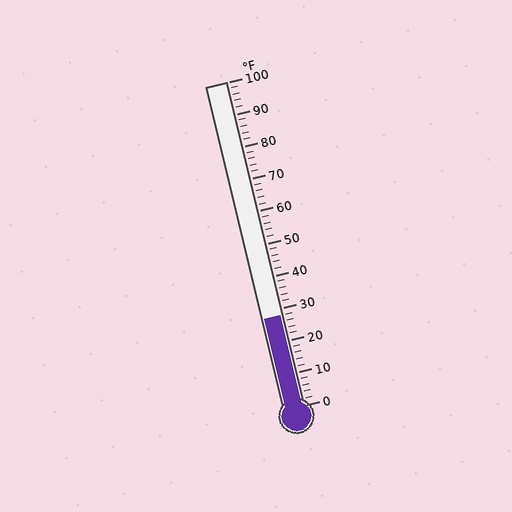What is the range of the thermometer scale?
The thermometer scale ranges from 0°F to 100°F.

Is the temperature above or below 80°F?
The temperature is below 80°F.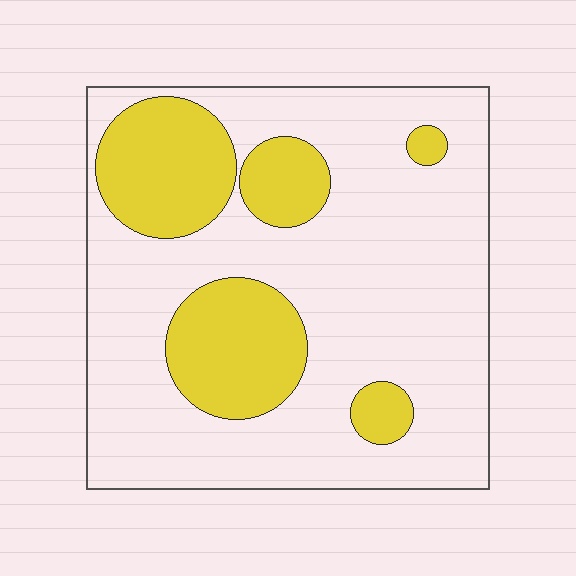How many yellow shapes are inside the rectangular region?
5.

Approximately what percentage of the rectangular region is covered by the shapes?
Approximately 25%.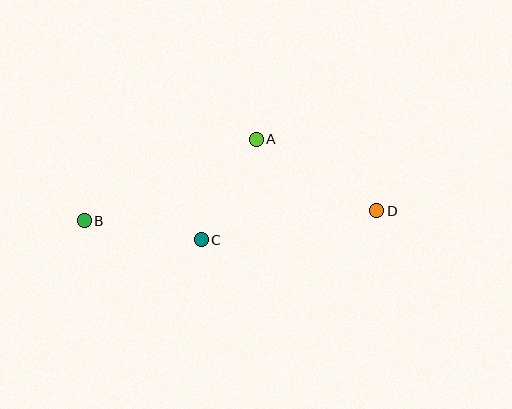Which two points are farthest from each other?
Points B and D are farthest from each other.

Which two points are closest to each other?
Points A and C are closest to each other.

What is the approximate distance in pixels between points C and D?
The distance between C and D is approximately 178 pixels.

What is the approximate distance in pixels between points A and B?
The distance between A and B is approximately 190 pixels.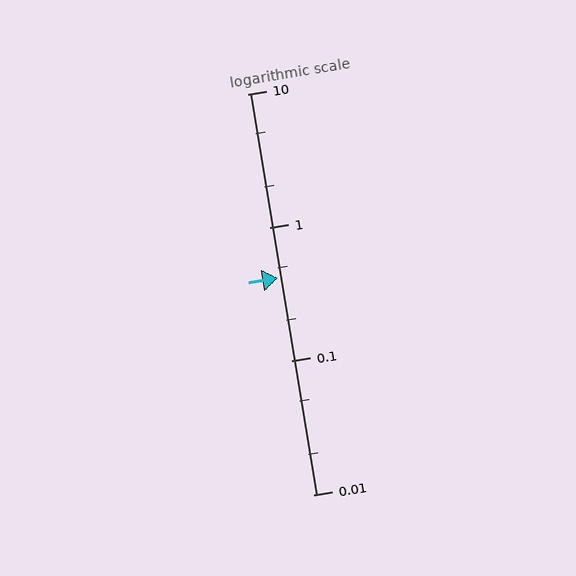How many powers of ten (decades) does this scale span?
The scale spans 3 decades, from 0.01 to 10.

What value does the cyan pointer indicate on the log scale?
The pointer indicates approximately 0.42.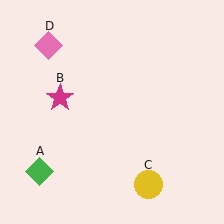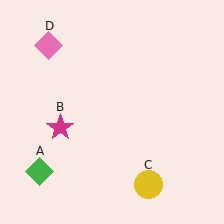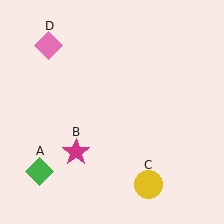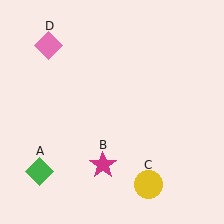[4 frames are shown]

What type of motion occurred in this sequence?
The magenta star (object B) rotated counterclockwise around the center of the scene.